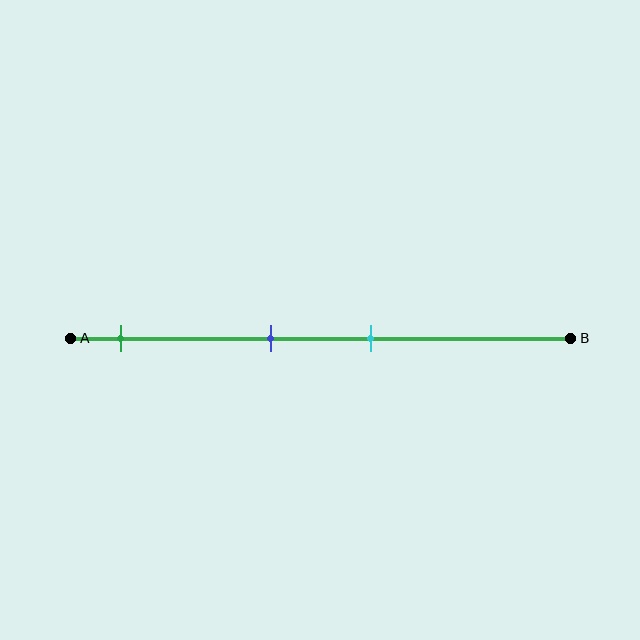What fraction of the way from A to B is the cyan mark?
The cyan mark is approximately 60% (0.6) of the way from A to B.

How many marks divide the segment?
There are 3 marks dividing the segment.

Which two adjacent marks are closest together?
The blue and cyan marks are the closest adjacent pair.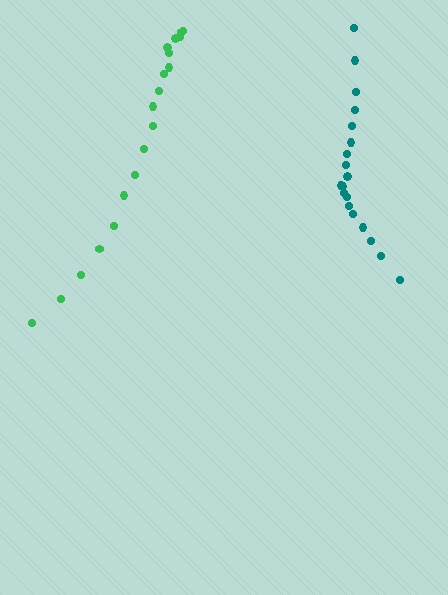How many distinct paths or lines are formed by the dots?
There are 2 distinct paths.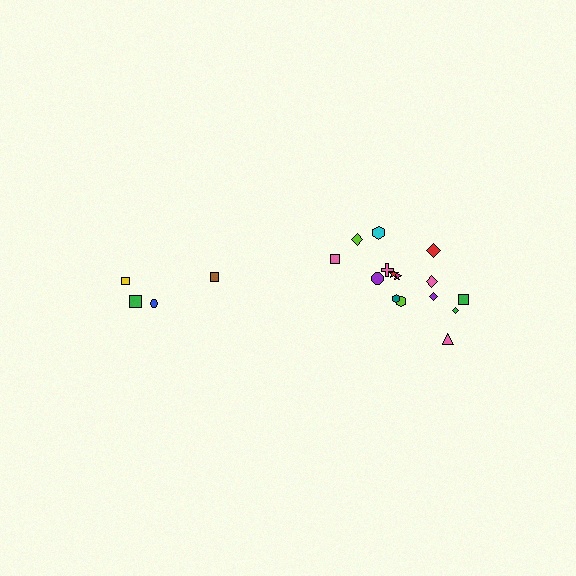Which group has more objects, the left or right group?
The right group.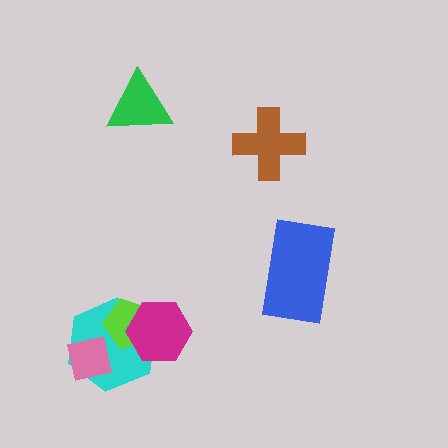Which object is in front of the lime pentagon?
The magenta hexagon is in front of the lime pentagon.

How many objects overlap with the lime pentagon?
2 objects overlap with the lime pentagon.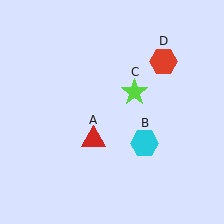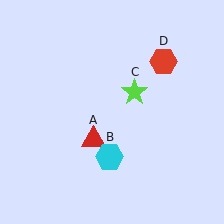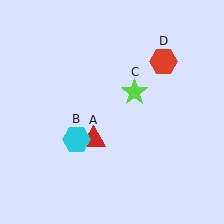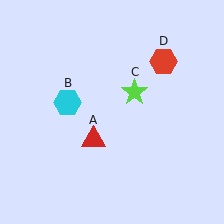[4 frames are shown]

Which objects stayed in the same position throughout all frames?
Red triangle (object A) and lime star (object C) and red hexagon (object D) remained stationary.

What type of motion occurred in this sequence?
The cyan hexagon (object B) rotated clockwise around the center of the scene.